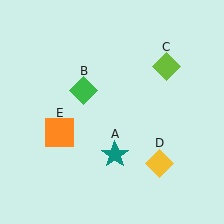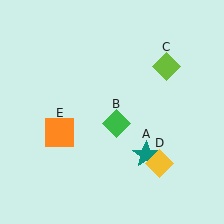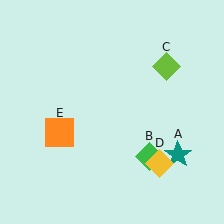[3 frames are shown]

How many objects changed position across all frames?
2 objects changed position: teal star (object A), green diamond (object B).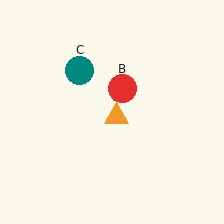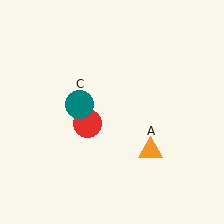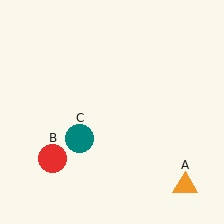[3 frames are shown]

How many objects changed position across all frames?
3 objects changed position: orange triangle (object A), red circle (object B), teal circle (object C).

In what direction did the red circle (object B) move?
The red circle (object B) moved down and to the left.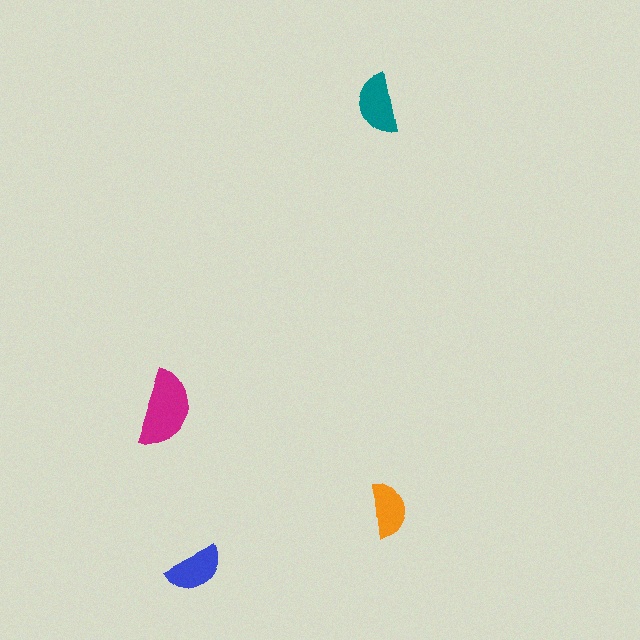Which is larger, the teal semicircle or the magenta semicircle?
The magenta one.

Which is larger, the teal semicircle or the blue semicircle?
The teal one.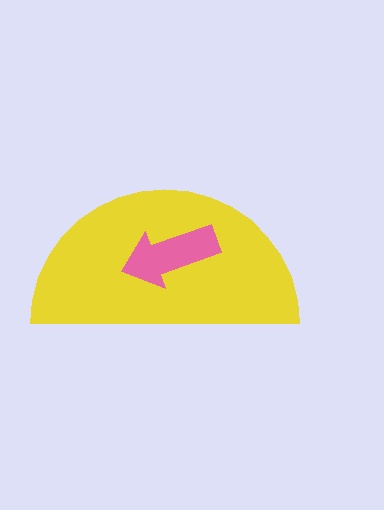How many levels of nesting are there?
2.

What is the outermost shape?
The yellow semicircle.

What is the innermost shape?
The pink arrow.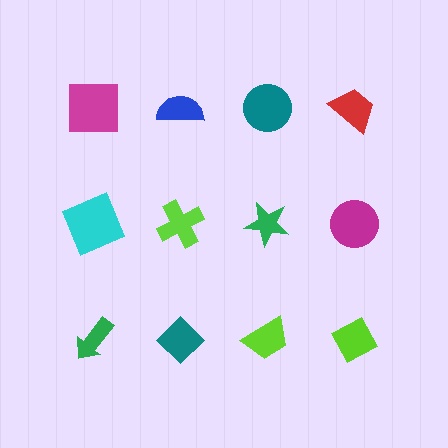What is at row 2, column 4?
A magenta circle.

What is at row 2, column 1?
A cyan square.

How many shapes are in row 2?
4 shapes.